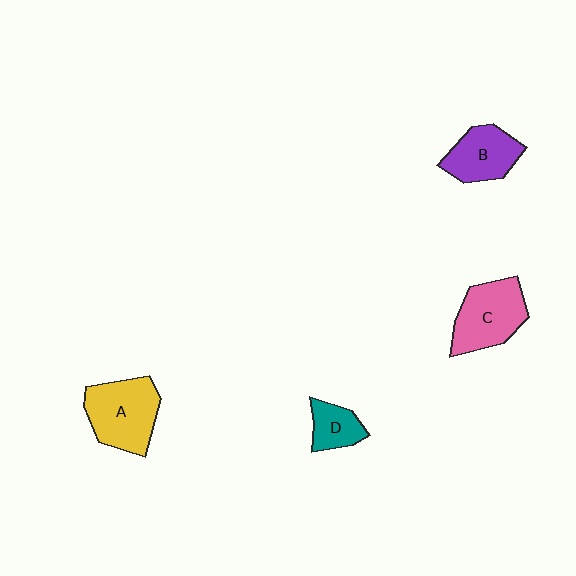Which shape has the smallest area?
Shape D (teal).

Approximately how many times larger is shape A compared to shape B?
Approximately 1.3 times.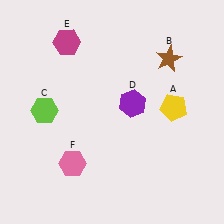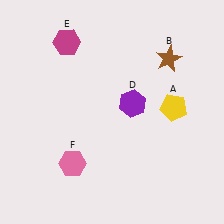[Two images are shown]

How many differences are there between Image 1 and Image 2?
There is 1 difference between the two images.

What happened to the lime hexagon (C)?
The lime hexagon (C) was removed in Image 2. It was in the top-left area of Image 1.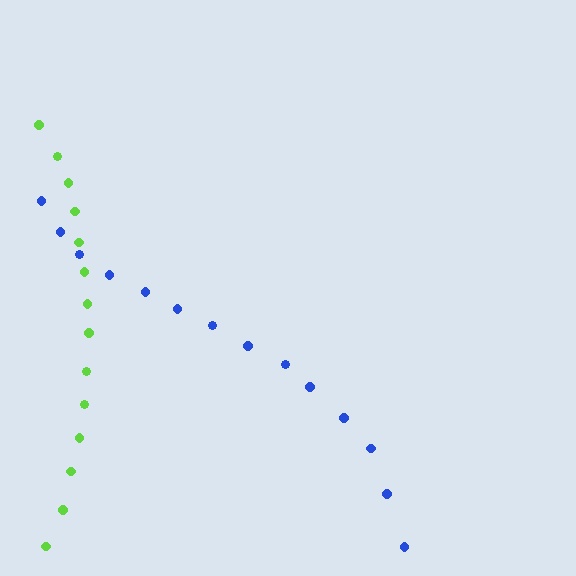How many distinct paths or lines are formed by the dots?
There are 2 distinct paths.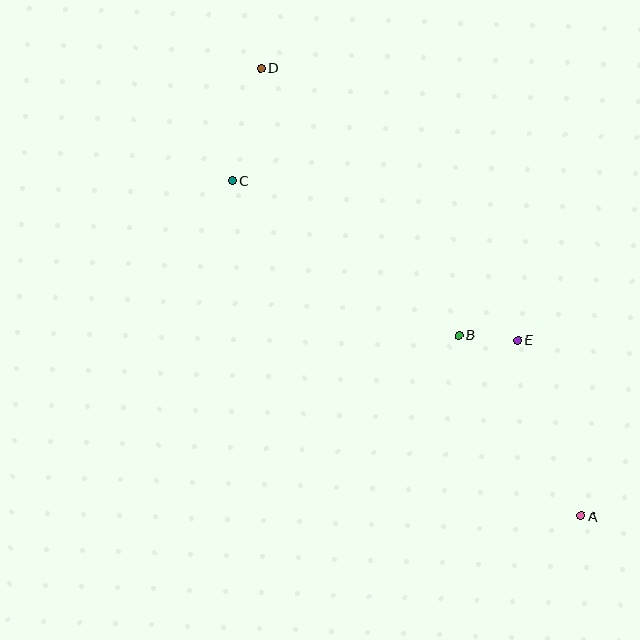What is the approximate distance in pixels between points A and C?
The distance between A and C is approximately 485 pixels.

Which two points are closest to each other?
Points B and E are closest to each other.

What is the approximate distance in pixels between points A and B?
The distance between A and B is approximately 219 pixels.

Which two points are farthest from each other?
Points A and D are farthest from each other.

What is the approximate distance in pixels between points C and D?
The distance between C and D is approximately 116 pixels.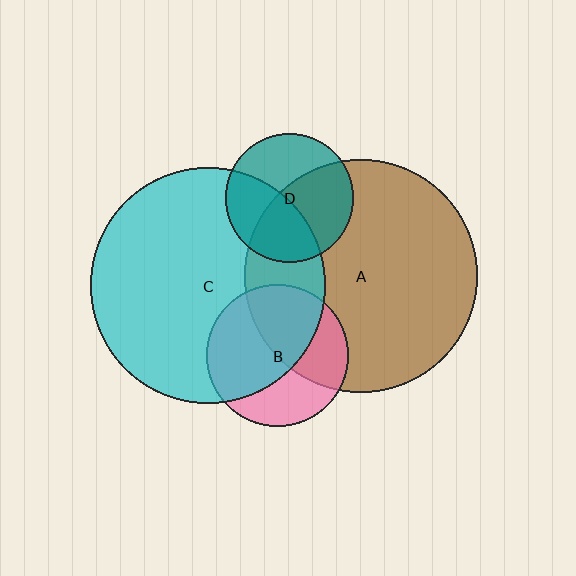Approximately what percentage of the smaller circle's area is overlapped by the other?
Approximately 25%.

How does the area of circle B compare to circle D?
Approximately 1.2 times.